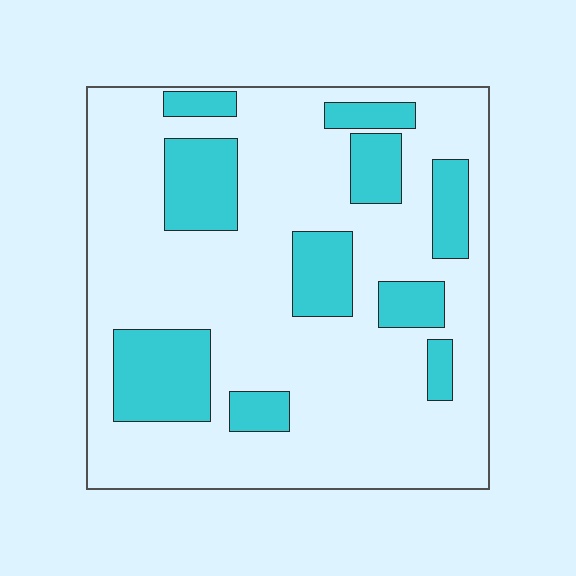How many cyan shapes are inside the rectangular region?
10.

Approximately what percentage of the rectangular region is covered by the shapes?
Approximately 25%.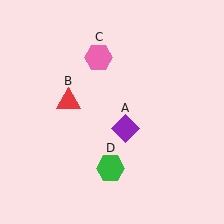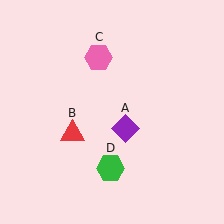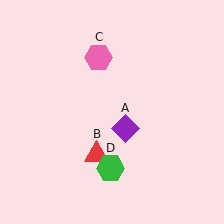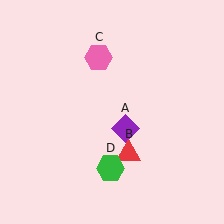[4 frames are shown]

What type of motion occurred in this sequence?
The red triangle (object B) rotated counterclockwise around the center of the scene.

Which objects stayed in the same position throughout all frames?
Purple diamond (object A) and pink hexagon (object C) and green hexagon (object D) remained stationary.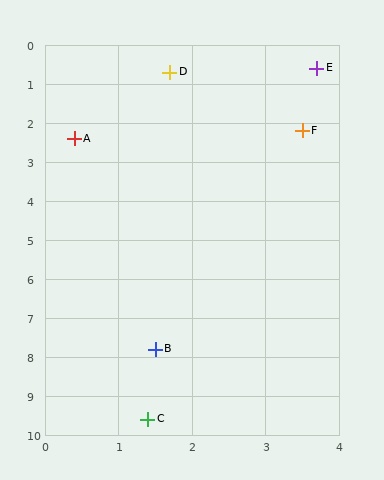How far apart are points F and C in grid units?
Points F and C are about 7.7 grid units apart.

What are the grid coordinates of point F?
Point F is at approximately (3.5, 2.2).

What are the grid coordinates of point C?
Point C is at approximately (1.4, 9.6).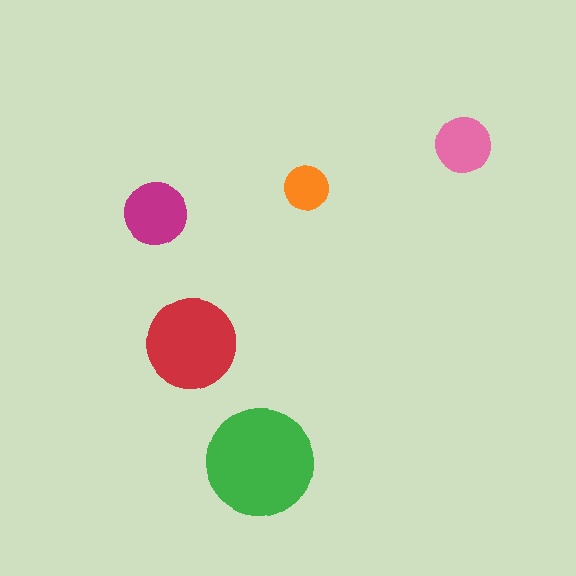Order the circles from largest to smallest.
the green one, the red one, the magenta one, the pink one, the orange one.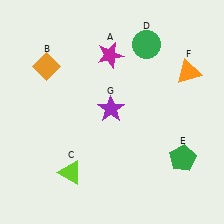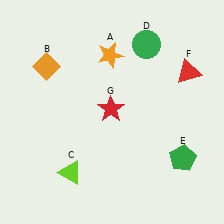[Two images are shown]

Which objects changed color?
A changed from magenta to orange. F changed from orange to red. G changed from purple to red.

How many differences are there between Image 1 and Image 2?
There are 3 differences between the two images.